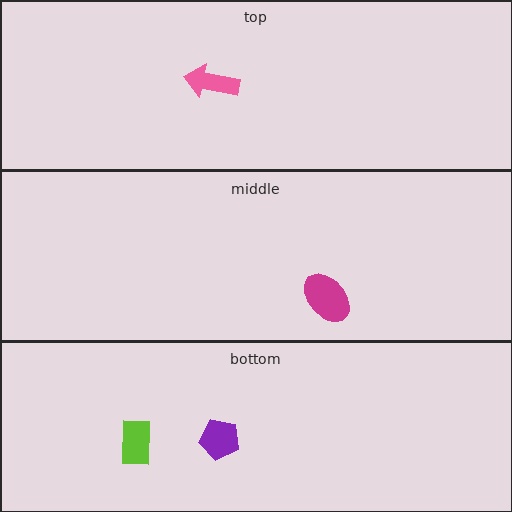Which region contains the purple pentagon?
The bottom region.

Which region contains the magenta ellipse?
The middle region.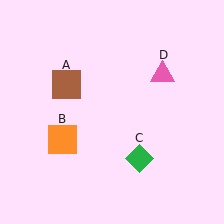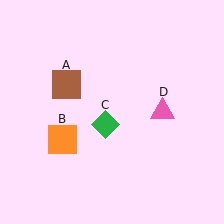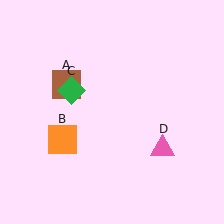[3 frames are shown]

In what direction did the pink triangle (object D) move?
The pink triangle (object D) moved down.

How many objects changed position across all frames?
2 objects changed position: green diamond (object C), pink triangle (object D).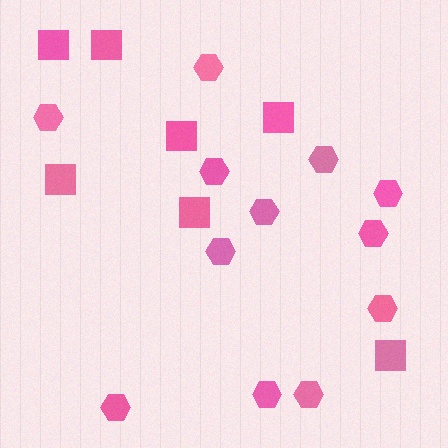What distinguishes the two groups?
There are 2 groups: one group of hexagons (12) and one group of squares (7).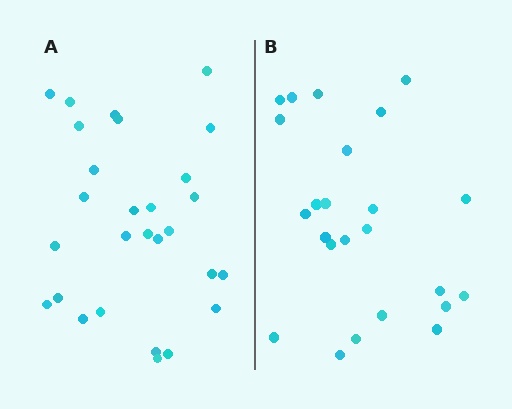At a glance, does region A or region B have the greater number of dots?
Region A (the left region) has more dots.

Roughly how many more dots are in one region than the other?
Region A has about 4 more dots than region B.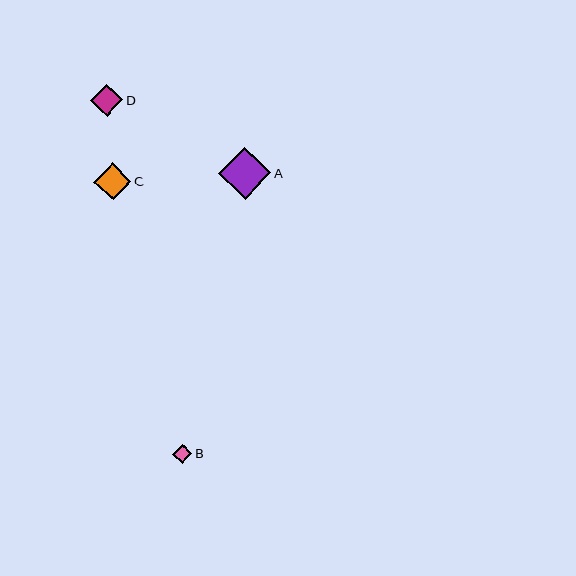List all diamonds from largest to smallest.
From largest to smallest: A, C, D, B.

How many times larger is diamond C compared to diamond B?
Diamond C is approximately 1.9 times the size of diamond B.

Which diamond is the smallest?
Diamond B is the smallest with a size of approximately 19 pixels.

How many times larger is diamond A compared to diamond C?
Diamond A is approximately 1.4 times the size of diamond C.